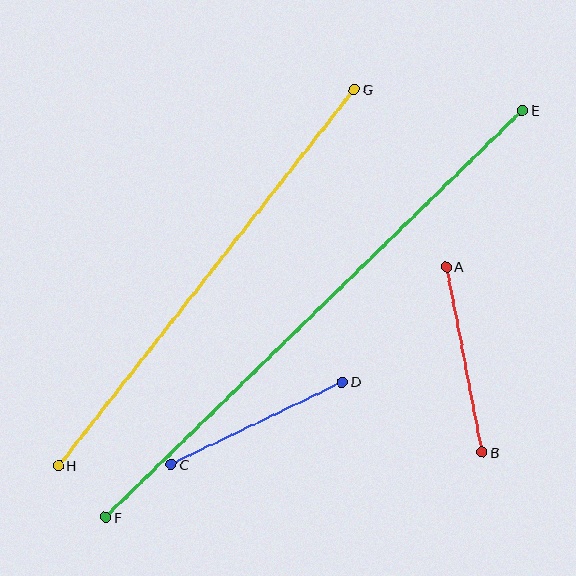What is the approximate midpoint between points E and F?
The midpoint is at approximately (314, 314) pixels.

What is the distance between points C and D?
The distance is approximately 190 pixels.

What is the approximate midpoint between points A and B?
The midpoint is at approximately (464, 359) pixels.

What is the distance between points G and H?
The distance is approximately 479 pixels.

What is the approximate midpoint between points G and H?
The midpoint is at approximately (207, 277) pixels.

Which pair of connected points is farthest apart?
Points E and F are farthest apart.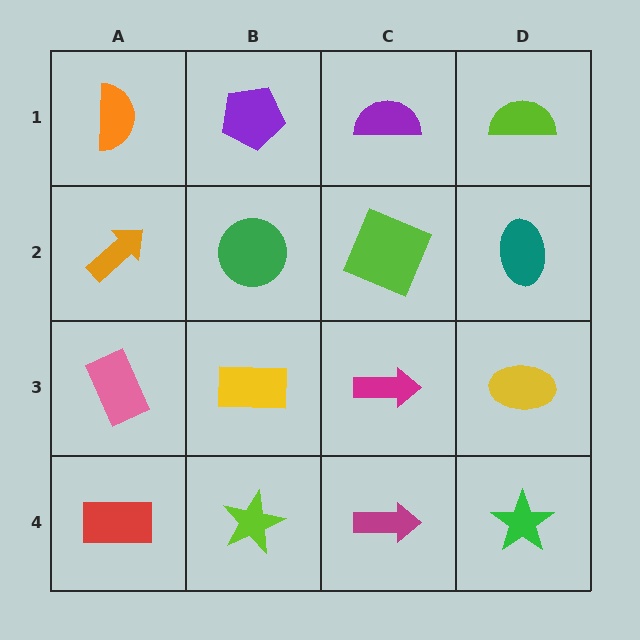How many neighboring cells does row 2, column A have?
3.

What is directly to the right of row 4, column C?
A green star.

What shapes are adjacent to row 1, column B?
A green circle (row 2, column B), an orange semicircle (row 1, column A), a purple semicircle (row 1, column C).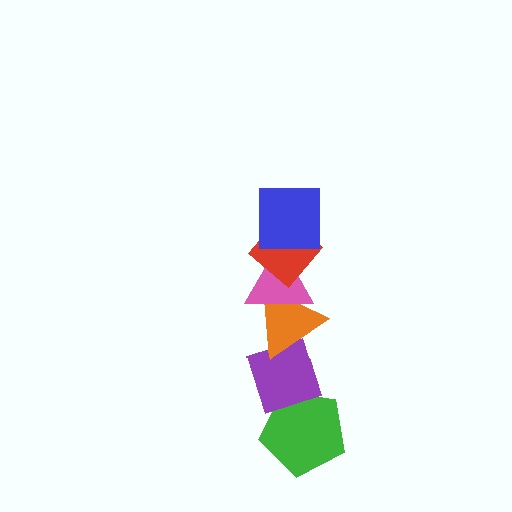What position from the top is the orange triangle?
The orange triangle is 4th from the top.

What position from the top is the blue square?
The blue square is 1st from the top.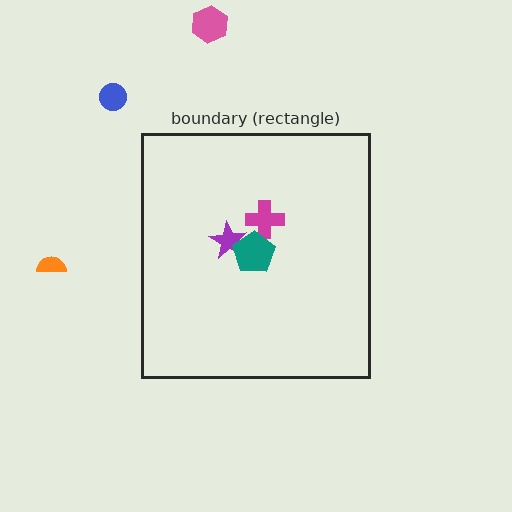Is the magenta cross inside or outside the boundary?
Inside.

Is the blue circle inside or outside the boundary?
Outside.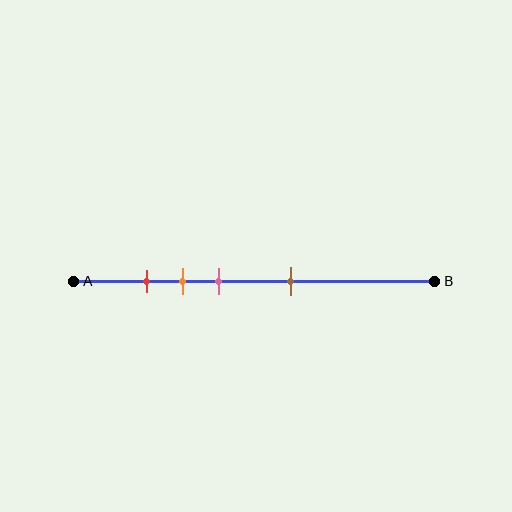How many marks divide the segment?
There are 4 marks dividing the segment.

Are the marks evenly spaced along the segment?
No, the marks are not evenly spaced.